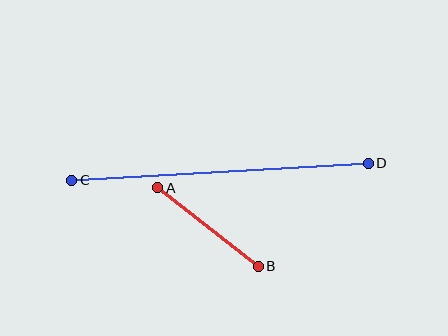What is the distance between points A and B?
The distance is approximately 127 pixels.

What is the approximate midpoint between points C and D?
The midpoint is at approximately (220, 172) pixels.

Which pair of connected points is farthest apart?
Points C and D are farthest apart.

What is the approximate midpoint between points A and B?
The midpoint is at approximately (208, 227) pixels.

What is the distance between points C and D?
The distance is approximately 297 pixels.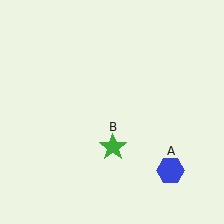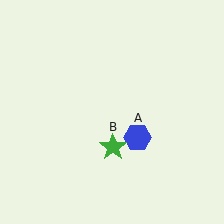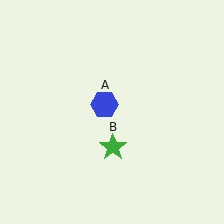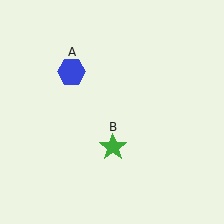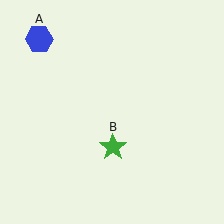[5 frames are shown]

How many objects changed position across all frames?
1 object changed position: blue hexagon (object A).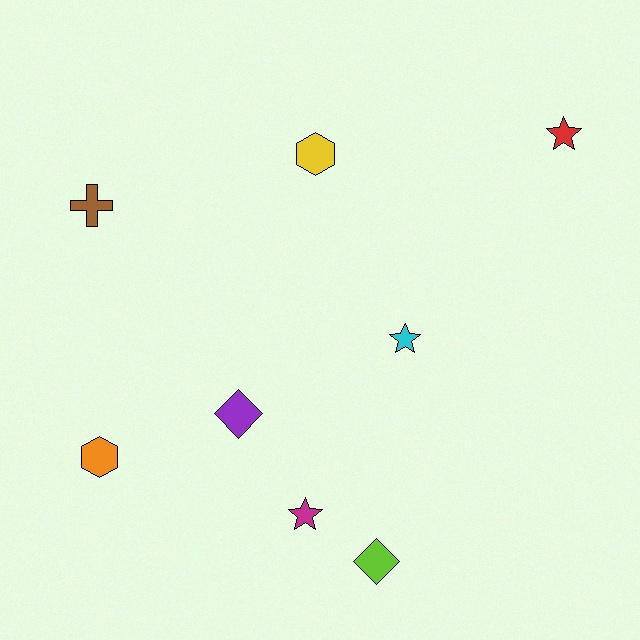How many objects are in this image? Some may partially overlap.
There are 8 objects.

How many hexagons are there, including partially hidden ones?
There are 2 hexagons.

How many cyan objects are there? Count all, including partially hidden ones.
There is 1 cyan object.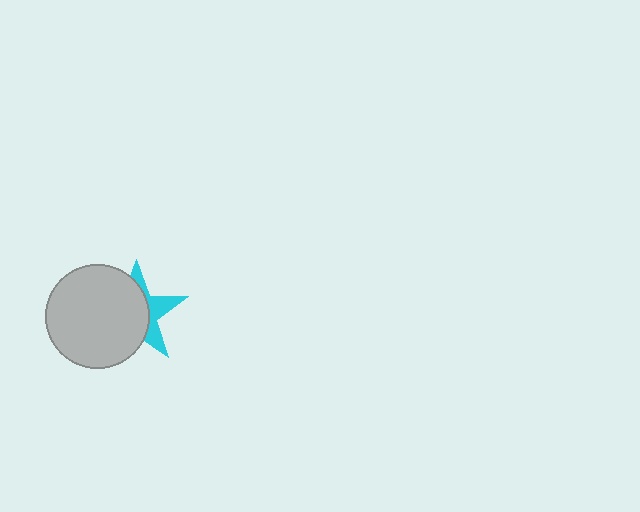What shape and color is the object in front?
The object in front is a light gray circle.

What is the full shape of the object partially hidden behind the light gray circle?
The partially hidden object is a cyan star.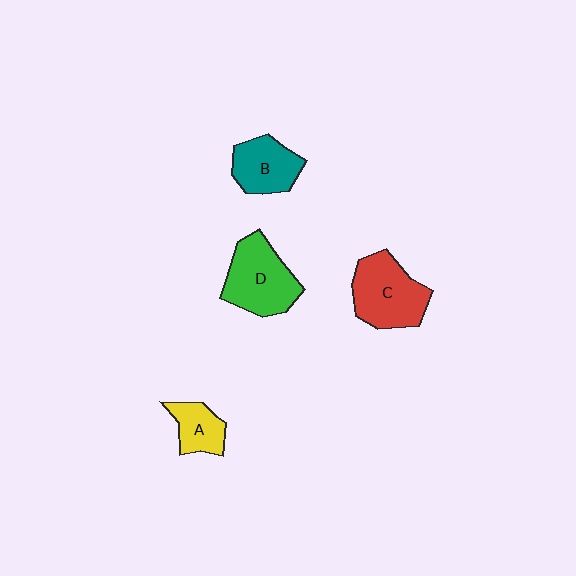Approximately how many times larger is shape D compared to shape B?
Approximately 1.4 times.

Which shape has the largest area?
Shape C (red).